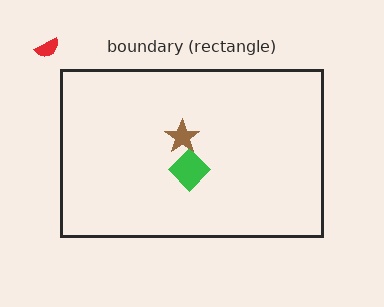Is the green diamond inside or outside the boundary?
Inside.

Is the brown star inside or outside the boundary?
Inside.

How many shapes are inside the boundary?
2 inside, 1 outside.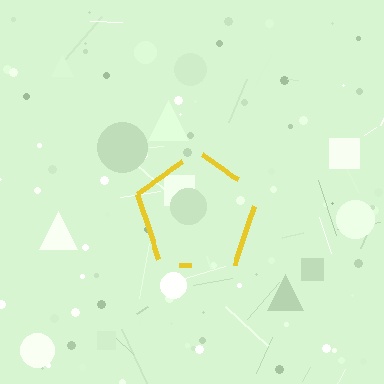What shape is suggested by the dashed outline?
The dashed outline suggests a pentagon.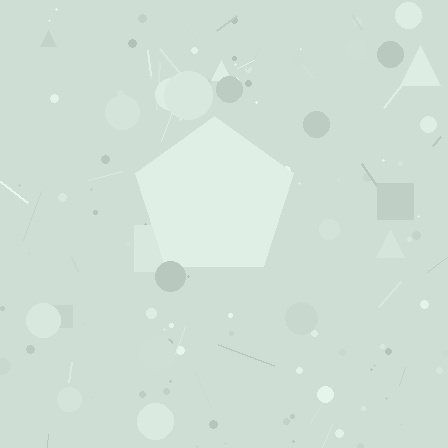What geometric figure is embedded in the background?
A pentagon is embedded in the background.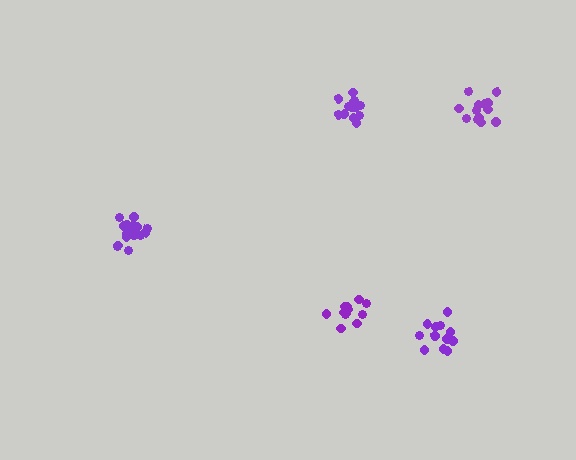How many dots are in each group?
Group 1: 15 dots, Group 2: 13 dots, Group 3: 12 dots, Group 4: 12 dots, Group 5: 16 dots (68 total).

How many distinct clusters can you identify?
There are 5 distinct clusters.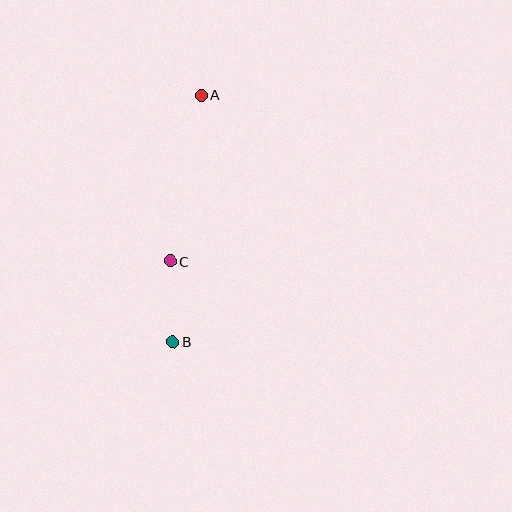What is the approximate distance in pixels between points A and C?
The distance between A and C is approximately 169 pixels.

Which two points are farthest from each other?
Points A and B are farthest from each other.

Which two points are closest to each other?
Points B and C are closest to each other.